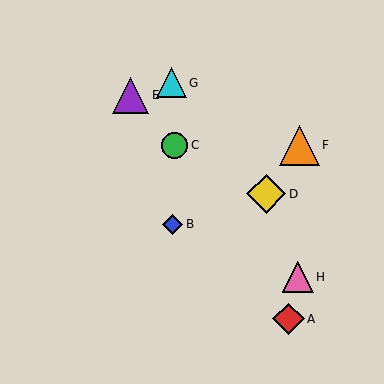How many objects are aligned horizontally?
2 objects (C, F) are aligned horizontally.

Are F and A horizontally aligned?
No, F is at y≈145 and A is at y≈319.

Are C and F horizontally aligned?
Yes, both are at y≈145.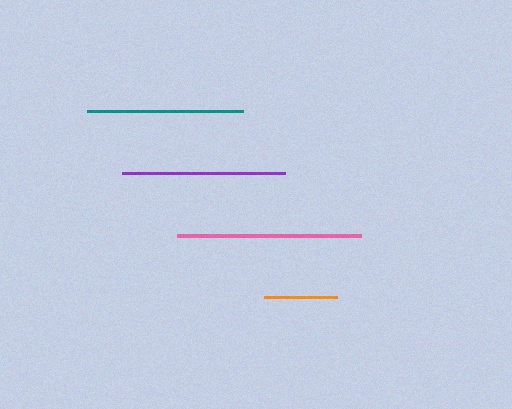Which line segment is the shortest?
The orange line is the shortest at approximately 72 pixels.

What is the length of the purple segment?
The purple segment is approximately 163 pixels long.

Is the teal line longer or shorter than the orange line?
The teal line is longer than the orange line.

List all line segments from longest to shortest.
From longest to shortest: pink, purple, teal, orange.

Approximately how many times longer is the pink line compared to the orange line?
The pink line is approximately 2.6 times the length of the orange line.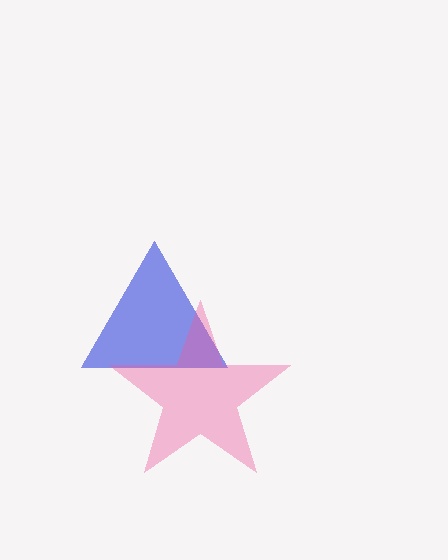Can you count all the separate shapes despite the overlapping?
Yes, there are 2 separate shapes.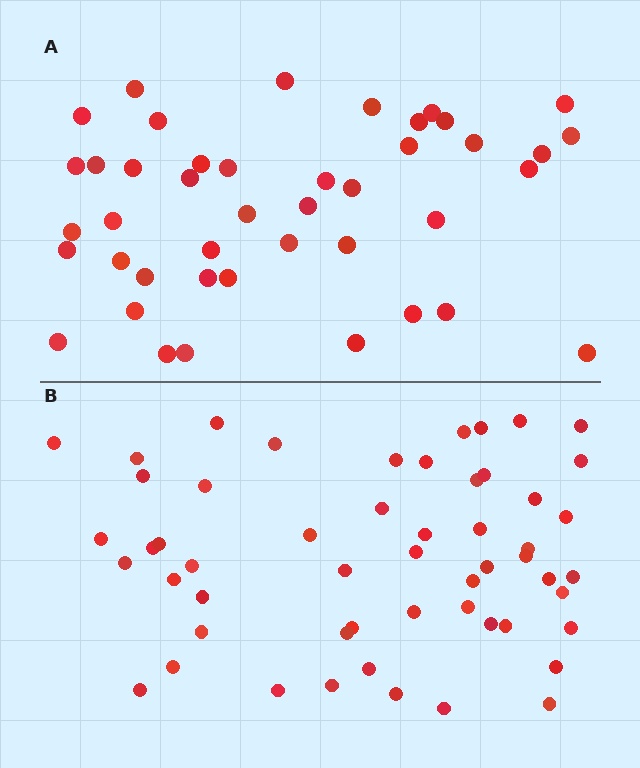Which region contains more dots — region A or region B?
Region B (the bottom region) has more dots.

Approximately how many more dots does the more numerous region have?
Region B has roughly 12 or so more dots than region A.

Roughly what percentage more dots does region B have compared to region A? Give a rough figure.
About 25% more.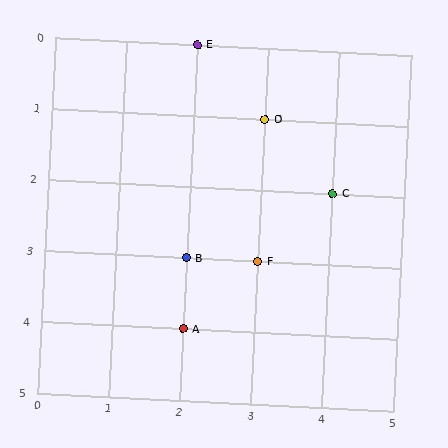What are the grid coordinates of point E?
Point E is at grid coordinates (2, 0).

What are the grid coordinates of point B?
Point B is at grid coordinates (2, 3).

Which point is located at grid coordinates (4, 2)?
Point C is at (4, 2).